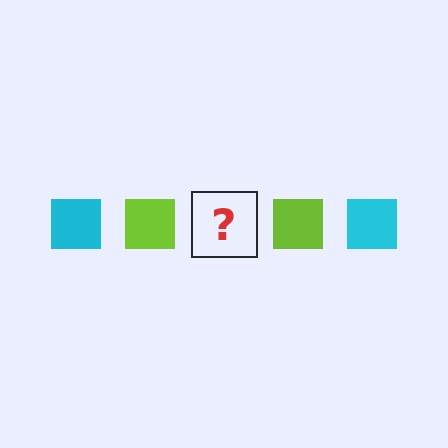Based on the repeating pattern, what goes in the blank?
The blank should be a cyan square.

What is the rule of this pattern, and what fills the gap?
The rule is that the pattern cycles through cyan, lime squares. The gap should be filled with a cyan square.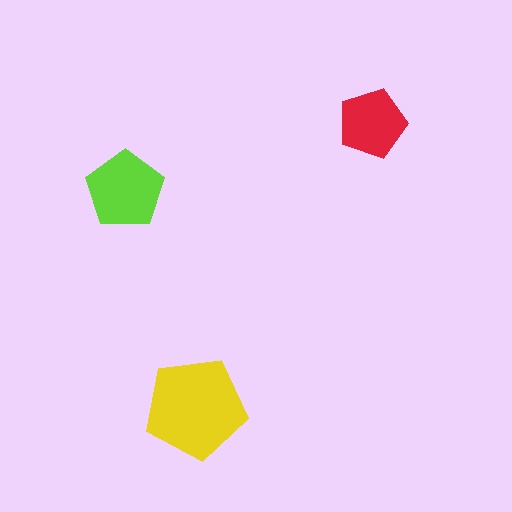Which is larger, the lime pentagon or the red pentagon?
The lime one.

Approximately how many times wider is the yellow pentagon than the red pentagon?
About 1.5 times wider.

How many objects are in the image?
There are 3 objects in the image.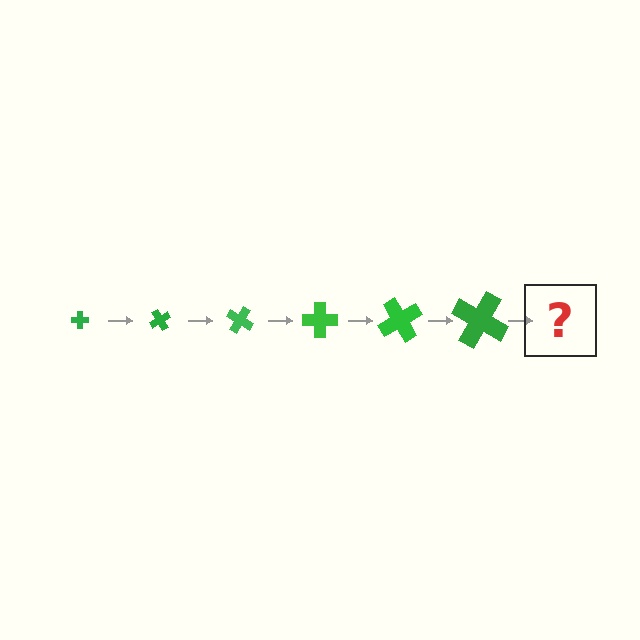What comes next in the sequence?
The next element should be a cross, larger than the previous one and rotated 360 degrees from the start.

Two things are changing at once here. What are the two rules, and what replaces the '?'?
The two rules are that the cross grows larger each step and it rotates 60 degrees each step. The '?' should be a cross, larger than the previous one and rotated 360 degrees from the start.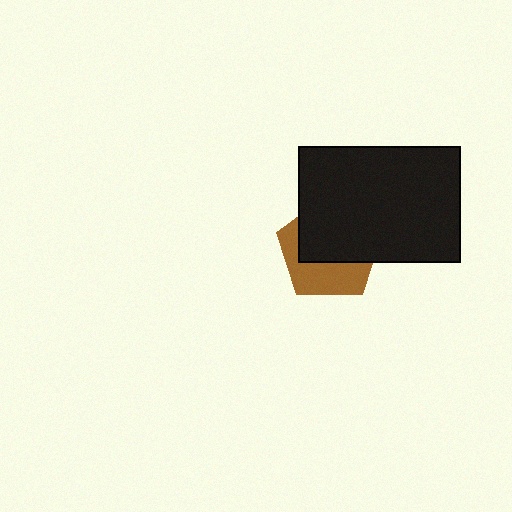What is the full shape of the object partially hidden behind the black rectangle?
The partially hidden object is a brown pentagon.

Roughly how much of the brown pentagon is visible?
A small part of it is visible (roughly 41%).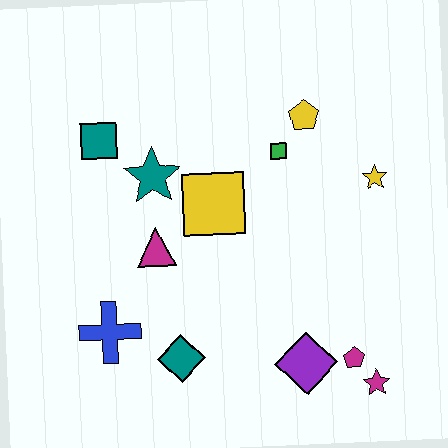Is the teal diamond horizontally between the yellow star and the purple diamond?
No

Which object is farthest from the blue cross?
The yellow star is farthest from the blue cross.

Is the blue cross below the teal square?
Yes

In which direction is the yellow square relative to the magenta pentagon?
The yellow square is above the magenta pentagon.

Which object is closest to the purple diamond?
The magenta pentagon is closest to the purple diamond.